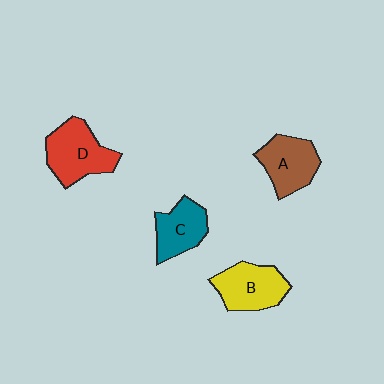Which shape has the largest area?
Shape D (red).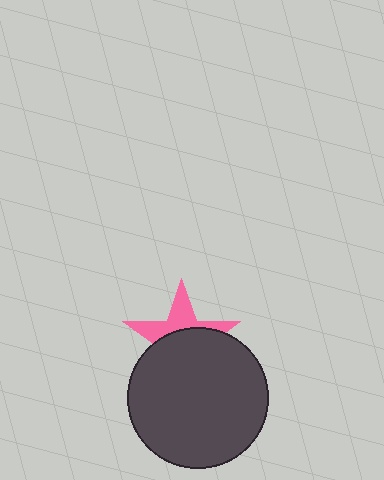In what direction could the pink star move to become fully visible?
The pink star could move up. That would shift it out from behind the dark gray circle entirely.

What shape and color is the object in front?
The object in front is a dark gray circle.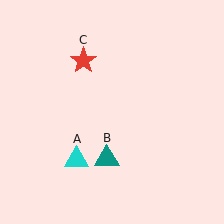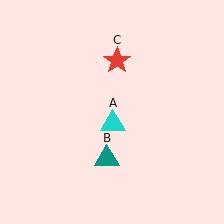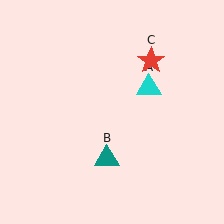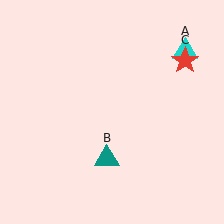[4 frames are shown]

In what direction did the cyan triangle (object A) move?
The cyan triangle (object A) moved up and to the right.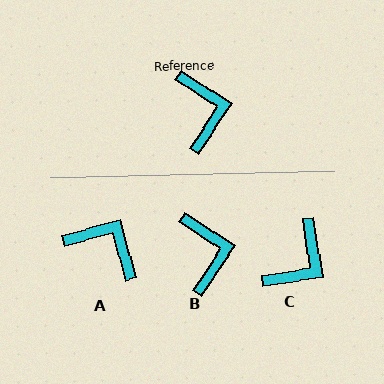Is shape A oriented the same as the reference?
No, it is off by about 48 degrees.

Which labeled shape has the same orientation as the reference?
B.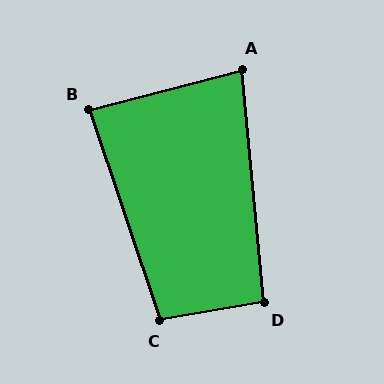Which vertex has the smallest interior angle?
A, at approximately 81 degrees.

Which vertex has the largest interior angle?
C, at approximately 99 degrees.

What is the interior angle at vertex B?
Approximately 86 degrees (approximately right).